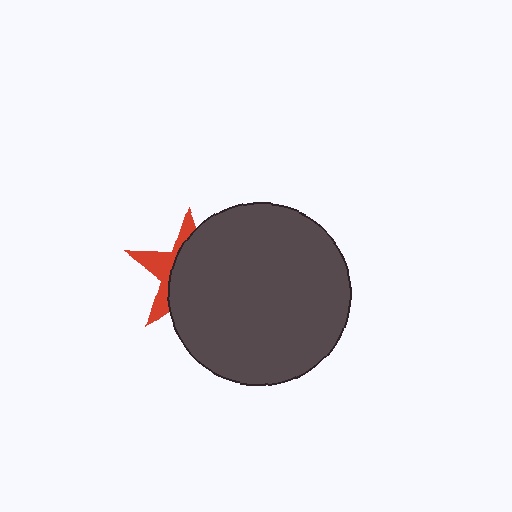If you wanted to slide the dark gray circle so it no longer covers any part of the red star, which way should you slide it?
Slide it right — that is the most direct way to separate the two shapes.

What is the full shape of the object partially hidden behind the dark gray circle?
The partially hidden object is a red star.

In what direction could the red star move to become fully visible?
The red star could move left. That would shift it out from behind the dark gray circle entirely.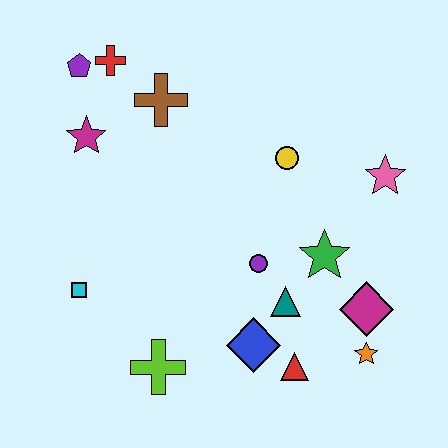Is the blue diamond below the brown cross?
Yes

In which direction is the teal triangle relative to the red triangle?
The teal triangle is above the red triangle.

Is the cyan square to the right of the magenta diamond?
No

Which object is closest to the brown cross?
The red cross is closest to the brown cross.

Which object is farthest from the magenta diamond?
The purple pentagon is farthest from the magenta diamond.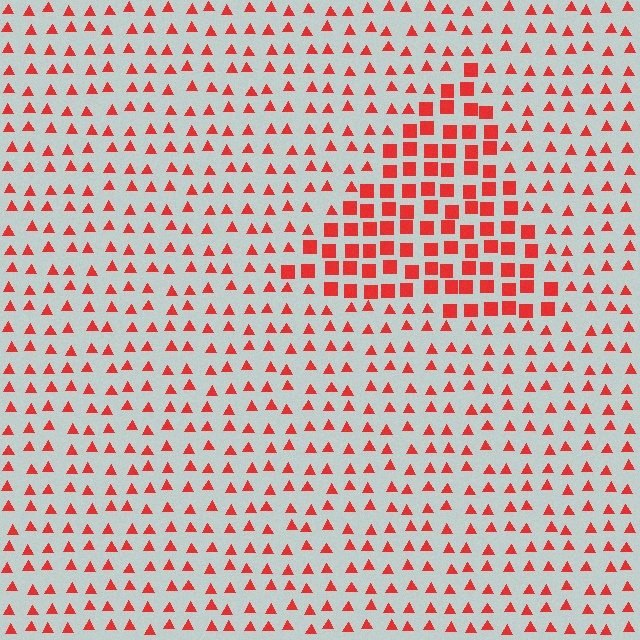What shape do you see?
I see a triangle.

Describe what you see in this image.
The image is filled with small red elements arranged in a uniform grid. A triangle-shaped region contains squares, while the surrounding area contains triangles. The boundary is defined purely by the change in element shape.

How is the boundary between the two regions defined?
The boundary is defined by a change in element shape: squares inside vs. triangles outside. All elements share the same color and spacing.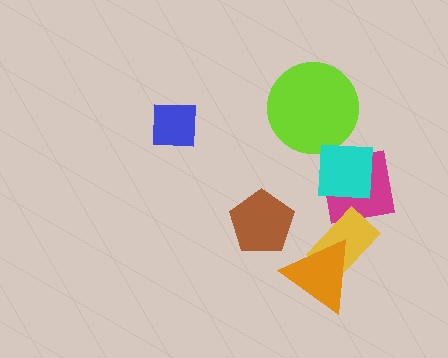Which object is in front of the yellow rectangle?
The orange triangle is in front of the yellow rectangle.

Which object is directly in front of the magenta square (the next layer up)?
The yellow rectangle is directly in front of the magenta square.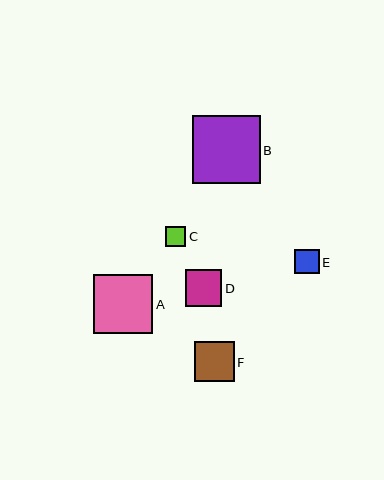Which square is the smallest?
Square C is the smallest with a size of approximately 20 pixels.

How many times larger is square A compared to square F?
Square A is approximately 1.5 times the size of square F.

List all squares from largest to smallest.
From largest to smallest: B, A, F, D, E, C.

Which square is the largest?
Square B is the largest with a size of approximately 68 pixels.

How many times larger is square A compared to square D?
Square A is approximately 1.6 times the size of square D.